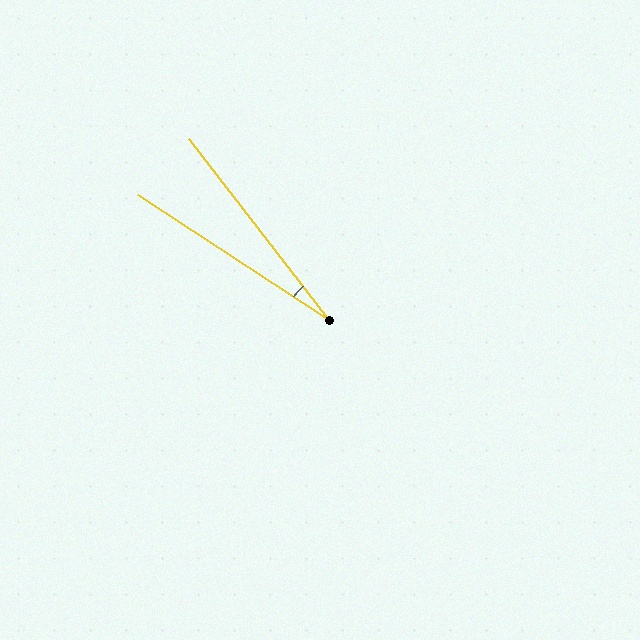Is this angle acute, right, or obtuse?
It is acute.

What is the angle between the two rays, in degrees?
Approximately 19 degrees.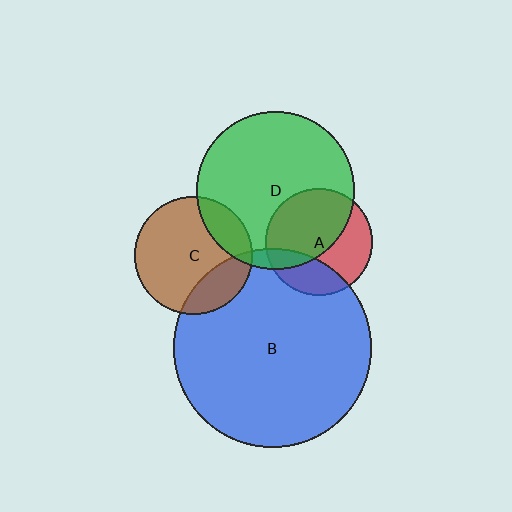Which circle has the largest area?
Circle B (blue).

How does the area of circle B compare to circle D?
Approximately 1.6 times.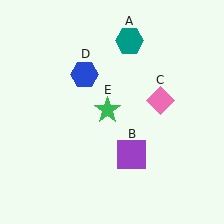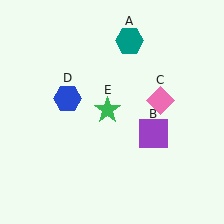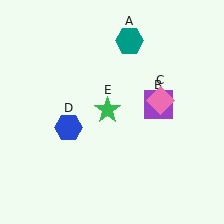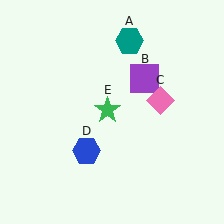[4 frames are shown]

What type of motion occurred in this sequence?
The purple square (object B), blue hexagon (object D) rotated counterclockwise around the center of the scene.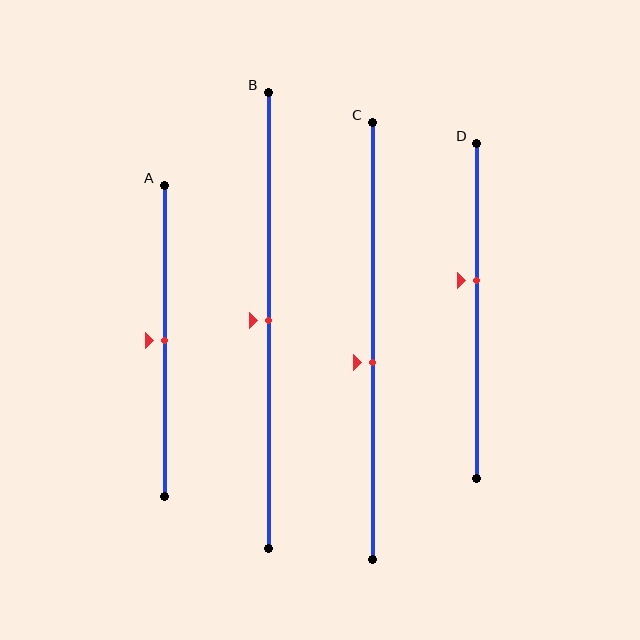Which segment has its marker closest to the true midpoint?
Segment A has its marker closest to the true midpoint.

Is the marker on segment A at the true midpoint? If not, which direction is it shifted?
Yes, the marker on segment A is at the true midpoint.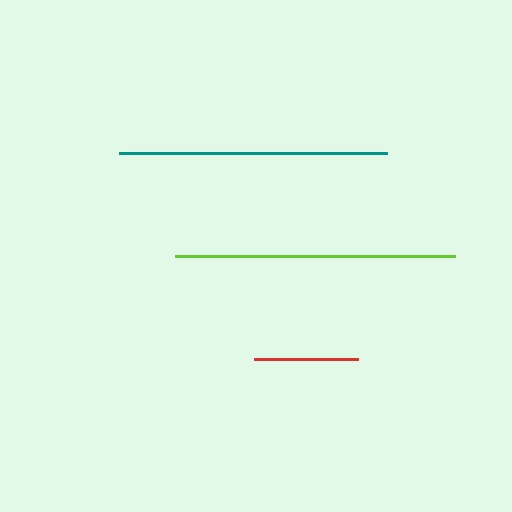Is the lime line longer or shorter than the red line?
The lime line is longer than the red line.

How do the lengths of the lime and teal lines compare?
The lime and teal lines are approximately the same length.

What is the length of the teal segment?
The teal segment is approximately 268 pixels long.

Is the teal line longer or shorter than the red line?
The teal line is longer than the red line.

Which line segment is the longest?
The lime line is the longest at approximately 279 pixels.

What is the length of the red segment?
The red segment is approximately 104 pixels long.